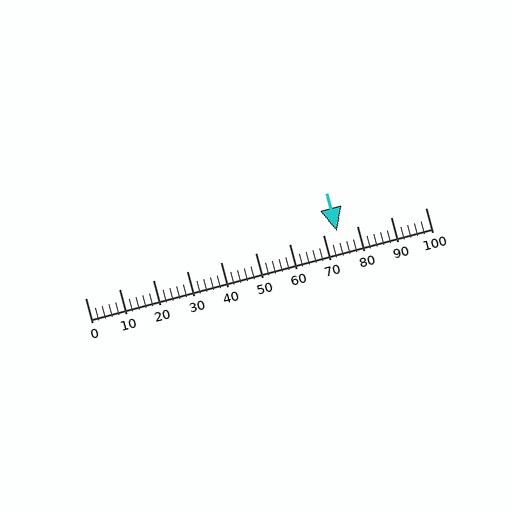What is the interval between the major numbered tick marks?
The major tick marks are spaced 10 units apart.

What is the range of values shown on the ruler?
The ruler shows values from 0 to 100.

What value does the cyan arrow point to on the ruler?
The cyan arrow points to approximately 74.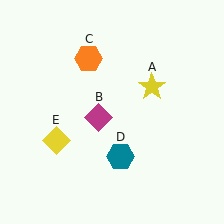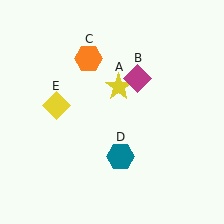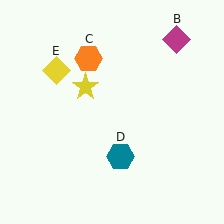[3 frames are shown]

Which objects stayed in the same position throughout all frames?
Orange hexagon (object C) and teal hexagon (object D) remained stationary.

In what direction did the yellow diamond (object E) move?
The yellow diamond (object E) moved up.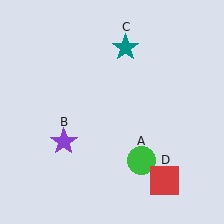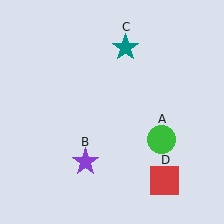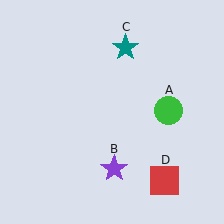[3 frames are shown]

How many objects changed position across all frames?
2 objects changed position: green circle (object A), purple star (object B).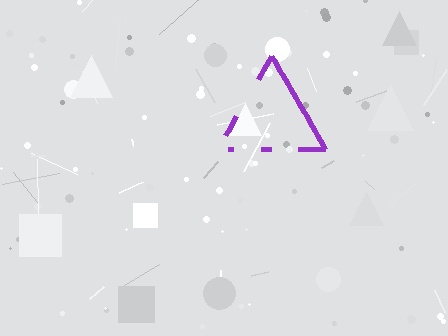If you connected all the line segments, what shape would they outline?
They would outline a triangle.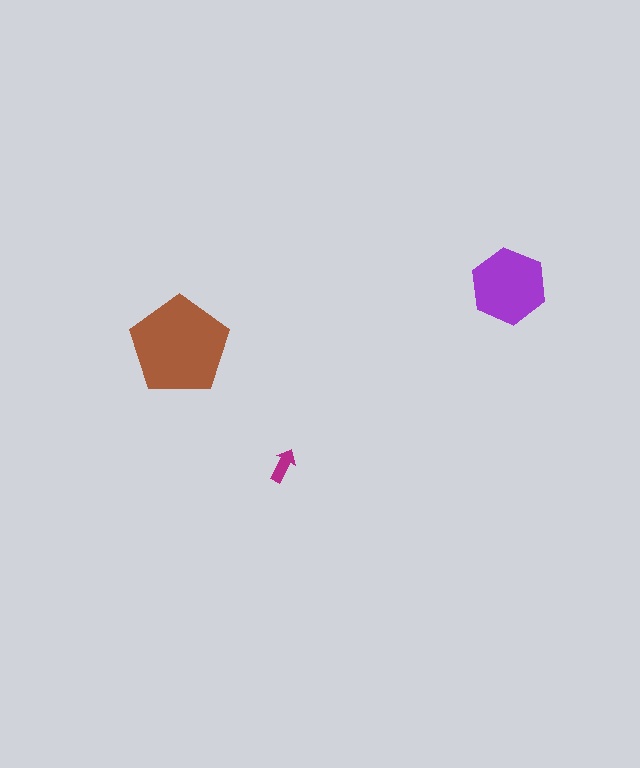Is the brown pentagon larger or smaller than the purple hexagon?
Larger.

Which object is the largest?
The brown pentagon.